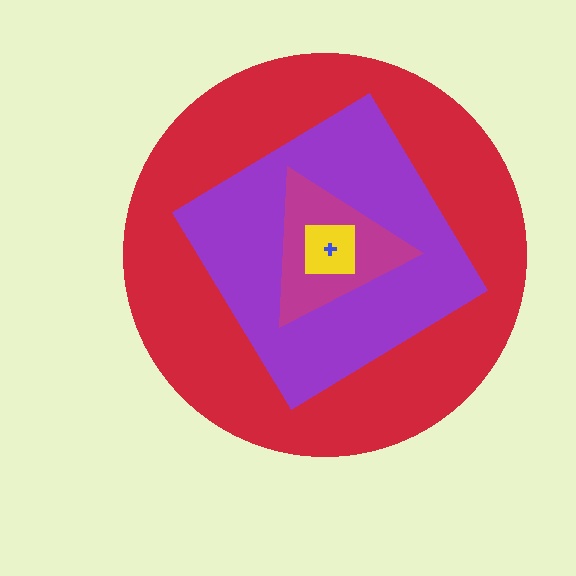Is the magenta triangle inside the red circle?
Yes.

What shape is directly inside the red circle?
The purple diamond.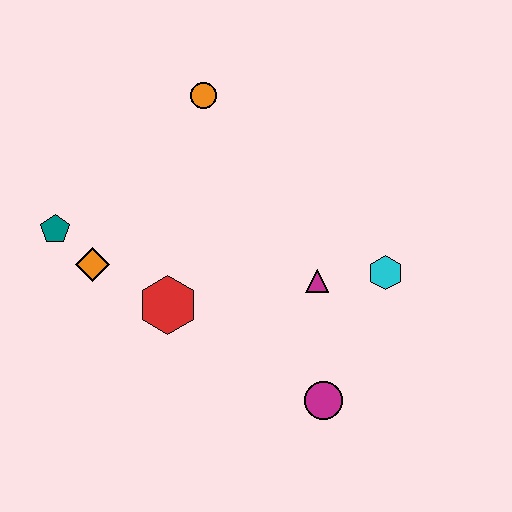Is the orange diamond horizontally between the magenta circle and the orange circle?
No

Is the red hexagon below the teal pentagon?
Yes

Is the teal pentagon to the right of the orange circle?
No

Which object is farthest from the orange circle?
The magenta circle is farthest from the orange circle.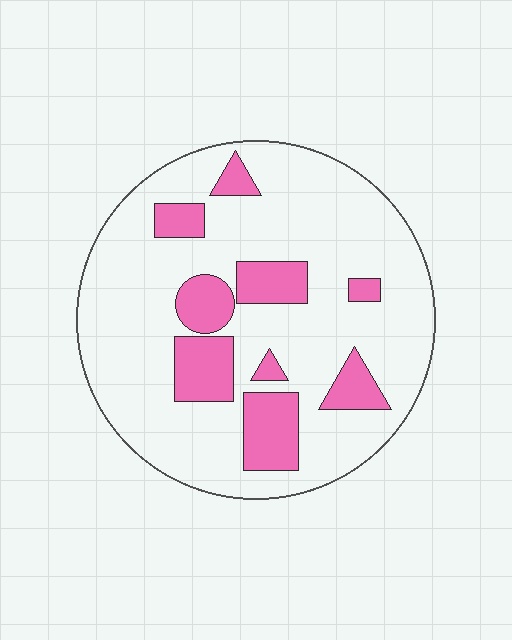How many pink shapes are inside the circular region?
9.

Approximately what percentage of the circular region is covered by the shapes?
Approximately 20%.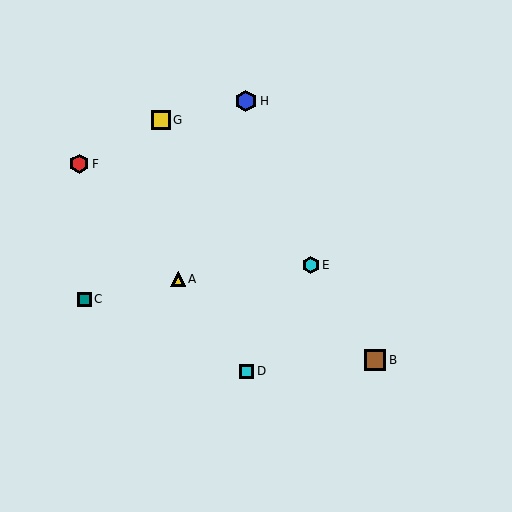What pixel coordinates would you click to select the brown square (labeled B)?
Click at (375, 360) to select the brown square B.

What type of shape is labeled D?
Shape D is a cyan square.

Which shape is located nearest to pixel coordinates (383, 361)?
The brown square (labeled B) at (375, 360) is nearest to that location.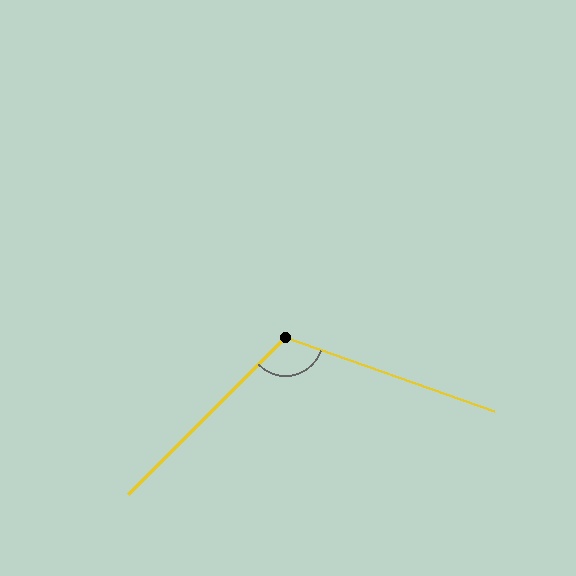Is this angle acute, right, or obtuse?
It is obtuse.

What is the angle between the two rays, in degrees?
Approximately 116 degrees.